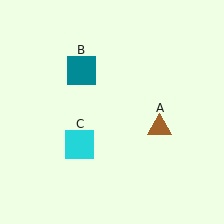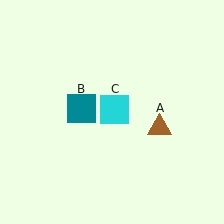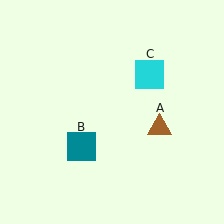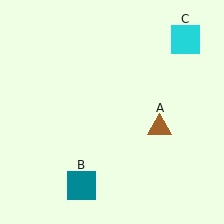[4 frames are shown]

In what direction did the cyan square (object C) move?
The cyan square (object C) moved up and to the right.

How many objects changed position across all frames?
2 objects changed position: teal square (object B), cyan square (object C).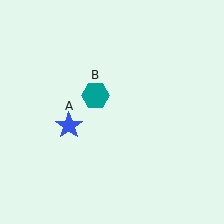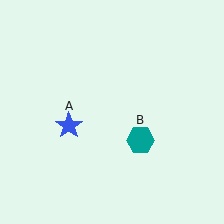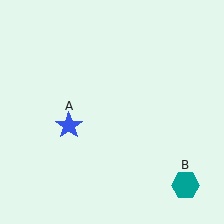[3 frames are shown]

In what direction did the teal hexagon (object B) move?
The teal hexagon (object B) moved down and to the right.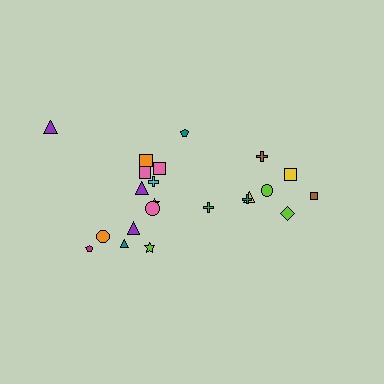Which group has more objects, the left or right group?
The left group.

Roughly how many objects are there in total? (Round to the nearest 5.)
Roughly 20 objects in total.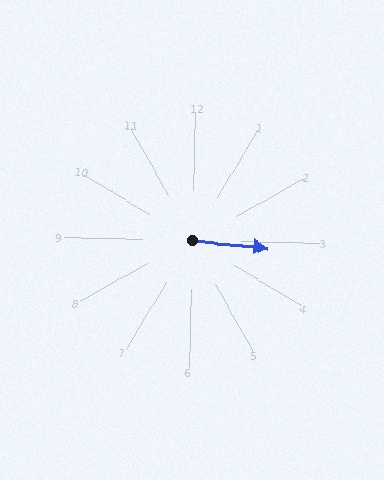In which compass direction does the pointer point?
East.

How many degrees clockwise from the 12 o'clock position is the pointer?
Approximately 95 degrees.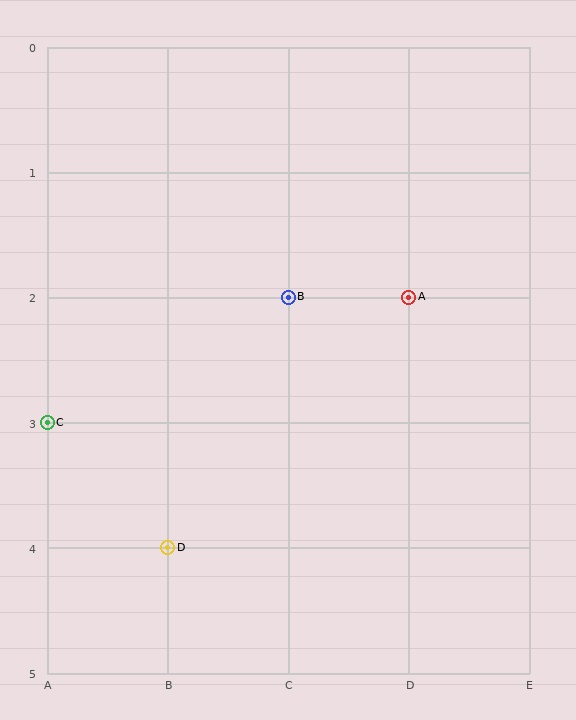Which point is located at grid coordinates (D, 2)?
Point A is at (D, 2).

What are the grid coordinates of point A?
Point A is at grid coordinates (D, 2).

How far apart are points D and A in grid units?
Points D and A are 2 columns and 2 rows apart (about 2.8 grid units diagonally).